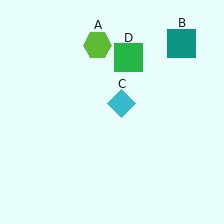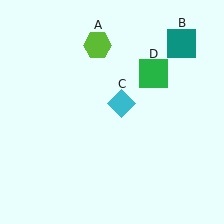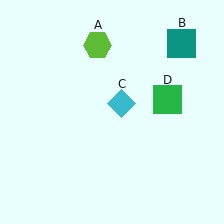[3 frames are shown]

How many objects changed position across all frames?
1 object changed position: green square (object D).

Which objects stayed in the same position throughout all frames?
Lime hexagon (object A) and teal square (object B) and cyan diamond (object C) remained stationary.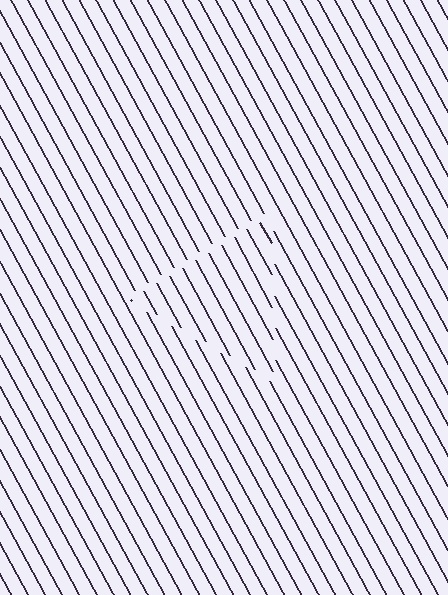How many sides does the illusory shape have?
3 sides — the line-ends trace a triangle.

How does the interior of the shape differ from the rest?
The interior of the shape contains the same grating, shifted by half a period — the contour is defined by the phase discontinuity where line-ends from the inner and outer gratings abut.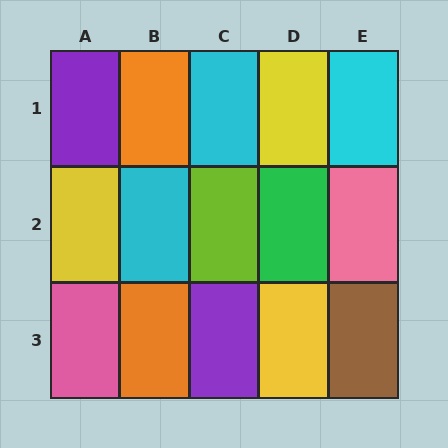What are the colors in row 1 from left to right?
Purple, orange, cyan, yellow, cyan.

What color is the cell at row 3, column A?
Pink.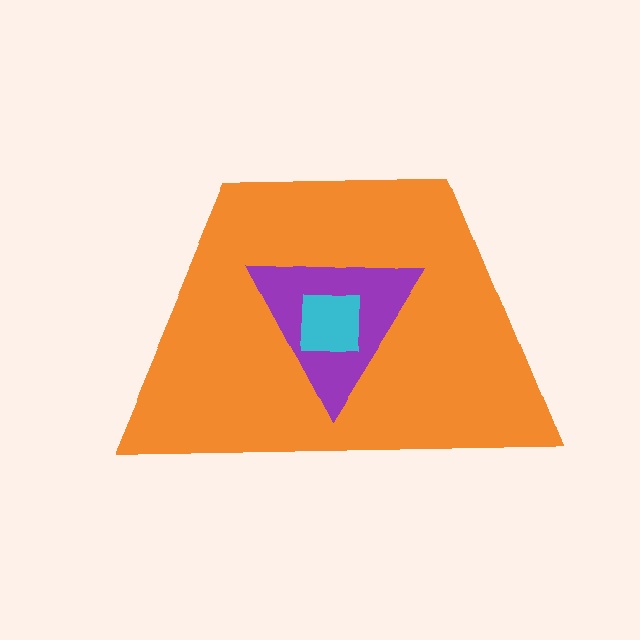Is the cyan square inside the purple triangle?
Yes.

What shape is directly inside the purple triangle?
The cyan square.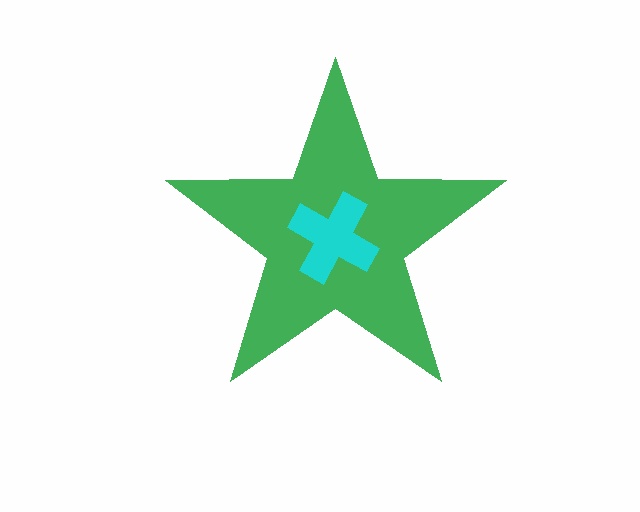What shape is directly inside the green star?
The cyan cross.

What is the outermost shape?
The green star.